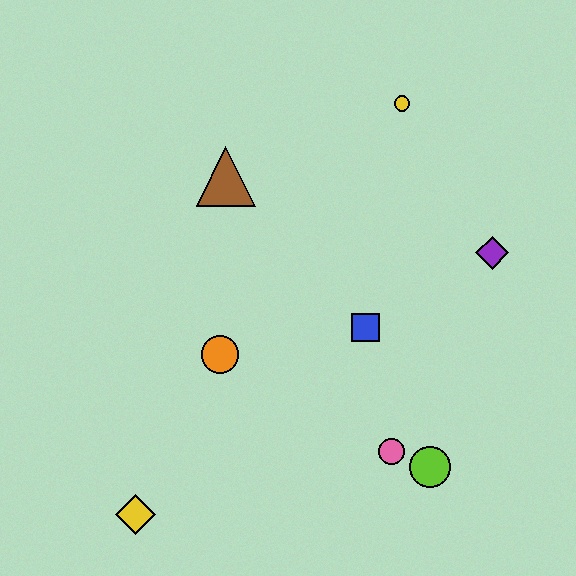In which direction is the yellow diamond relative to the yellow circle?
The yellow diamond is below the yellow circle.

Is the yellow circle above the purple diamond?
Yes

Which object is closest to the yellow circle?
The purple diamond is closest to the yellow circle.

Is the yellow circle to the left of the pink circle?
No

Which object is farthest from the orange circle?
The yellow circle is farthest from the orange circle.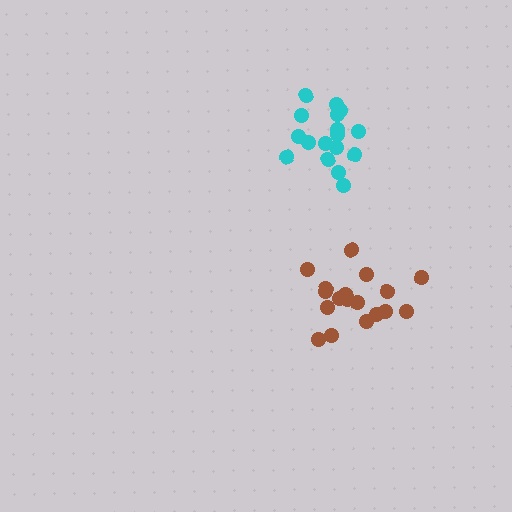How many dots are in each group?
Group 1: 18 dots, Group 2: 17 dots (35 total).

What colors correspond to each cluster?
The clusters are colored: brown, cyan.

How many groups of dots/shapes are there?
There are 2 groups.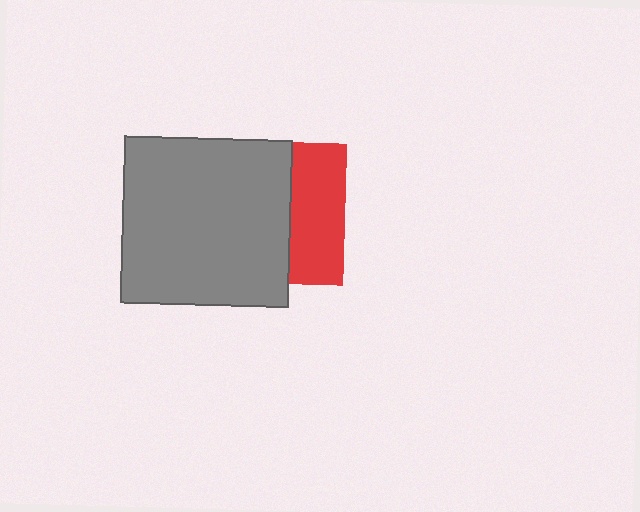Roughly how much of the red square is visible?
A small part of it is visible (roughly 39%).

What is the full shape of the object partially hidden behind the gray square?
The partially hidden object is a red square.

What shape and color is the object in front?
The object in front is a gray square.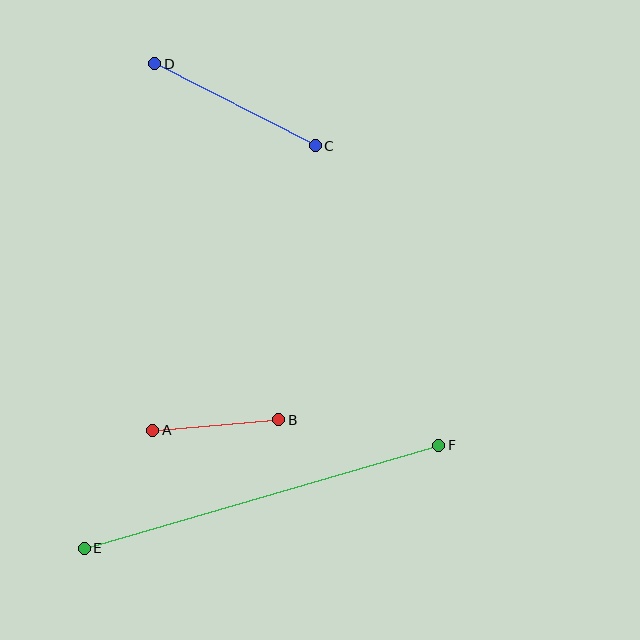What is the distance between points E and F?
The distance is approximately 369 pixels.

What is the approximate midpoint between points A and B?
The midpoint is at approximately (216, 425) pixels.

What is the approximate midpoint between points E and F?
The midpoint is at approximately (261, 497) pixels.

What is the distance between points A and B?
The distance is approximately 127 pixels.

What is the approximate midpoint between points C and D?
The midpoint is at approximately (235, 105) pixels.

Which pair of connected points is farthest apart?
Points E and F are farthest apart.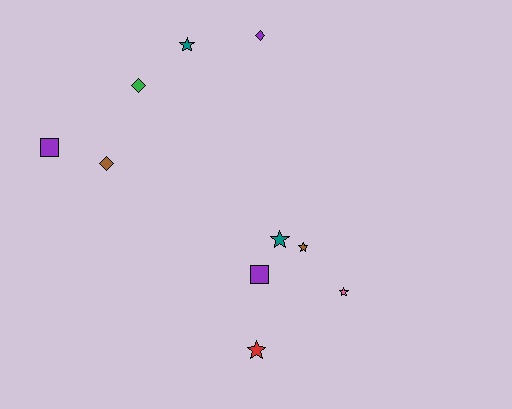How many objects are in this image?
There are 10 objects.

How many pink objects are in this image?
There is 1 pink object.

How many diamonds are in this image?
There are 3 diamonds.